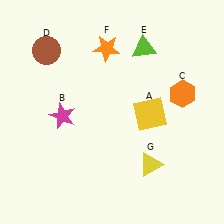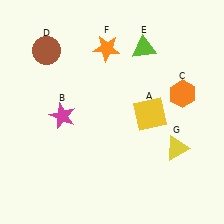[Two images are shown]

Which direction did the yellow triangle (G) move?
The yellow triangle (G) moved right.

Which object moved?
The yellow triangle (G) moved right.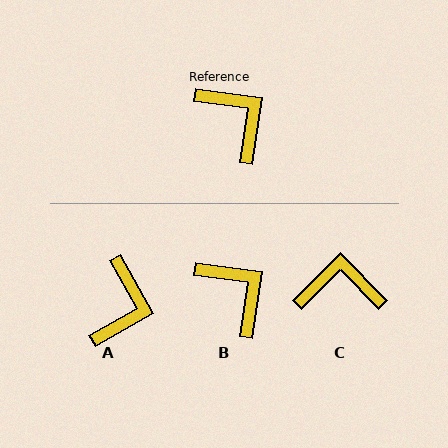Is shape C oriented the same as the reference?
No, it is off by about 53 degrees.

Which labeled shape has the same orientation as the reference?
B.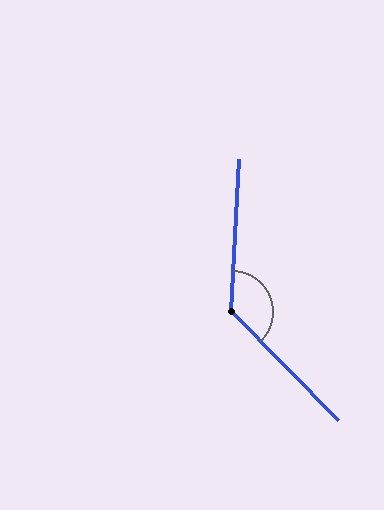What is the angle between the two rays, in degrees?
Approximately 133 degrees.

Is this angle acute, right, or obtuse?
It is obtuse.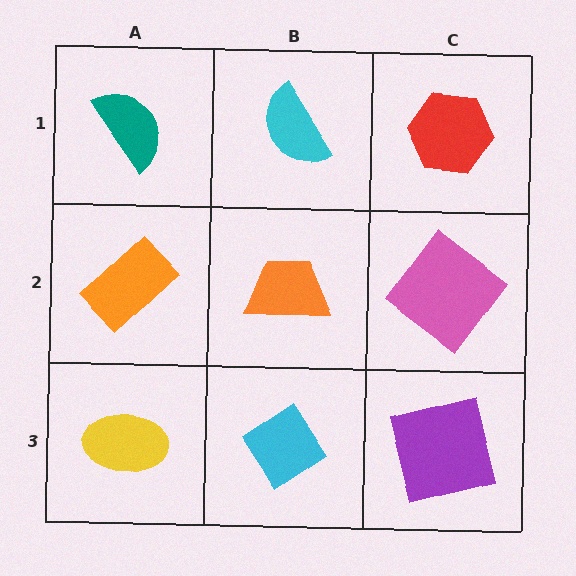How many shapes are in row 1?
3 shapes.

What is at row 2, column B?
An orange trapezoid.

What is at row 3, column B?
A cyan diamond.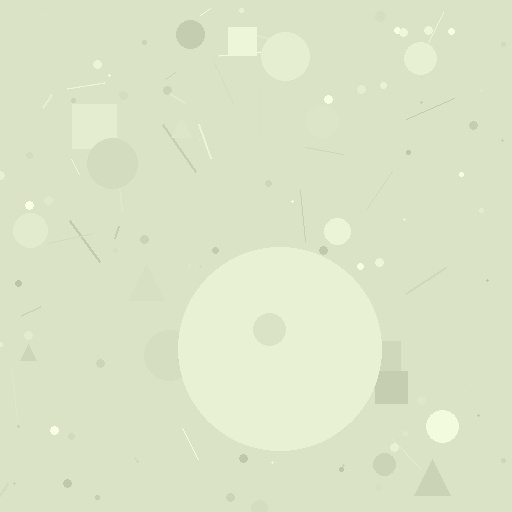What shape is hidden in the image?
A circle is hidden in the image.